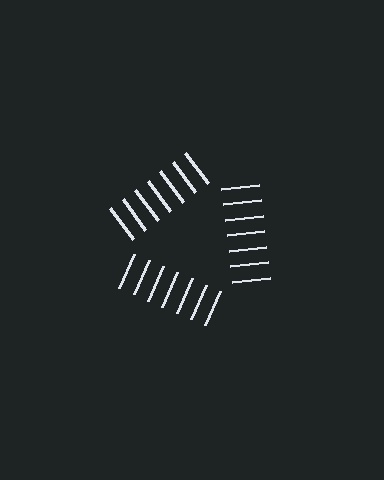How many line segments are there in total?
21 — 7 along each of the 3 edges.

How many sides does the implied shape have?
3 sides — the line-ends trace a triangle.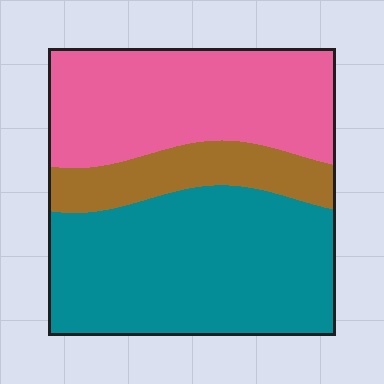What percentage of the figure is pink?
Pink takes up between a third and a half of the figure.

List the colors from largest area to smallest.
From largest to smallest: teal, pink, brown.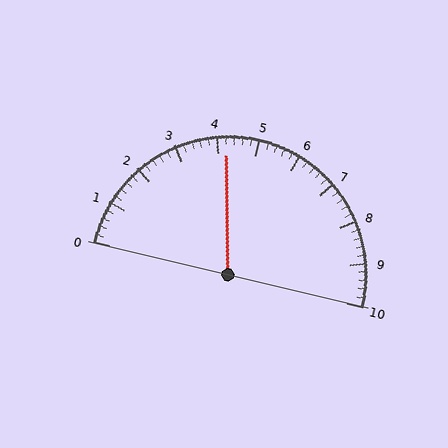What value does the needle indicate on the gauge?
The needle indicates approximately 4.2.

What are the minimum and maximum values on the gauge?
The gauge ranges from 0 to 10.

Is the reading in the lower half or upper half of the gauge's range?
The reading is in the lower half of the range (0 to 10).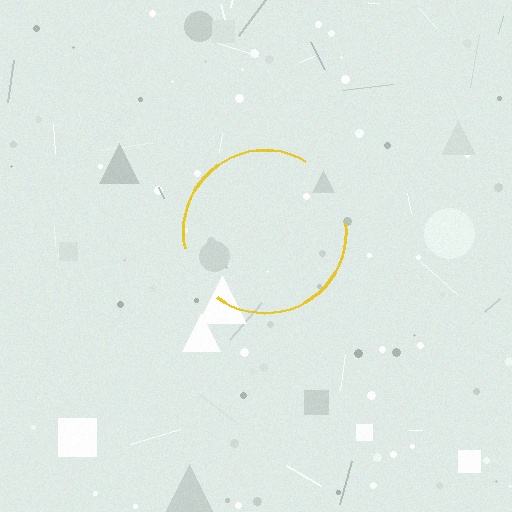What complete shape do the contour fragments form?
The contour fragments form a circle.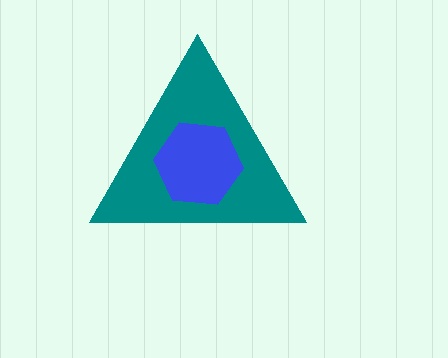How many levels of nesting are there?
2.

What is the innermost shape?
The blue hexagon.